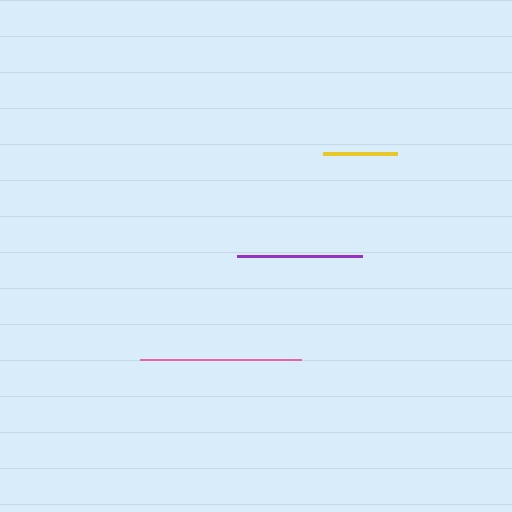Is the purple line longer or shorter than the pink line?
The pink line is longer than the purple line.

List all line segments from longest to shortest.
From longest to shortest: pink, purple, yellow.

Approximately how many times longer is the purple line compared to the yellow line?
The purple line is approximately 1.7 times the length of the yellow line.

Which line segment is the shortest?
The yellow line is the shortest at approximately 74 pixels.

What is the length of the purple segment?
The purple segment is approximately 124 pixels long.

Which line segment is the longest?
The pink line is the longest at approximately 161 pixels.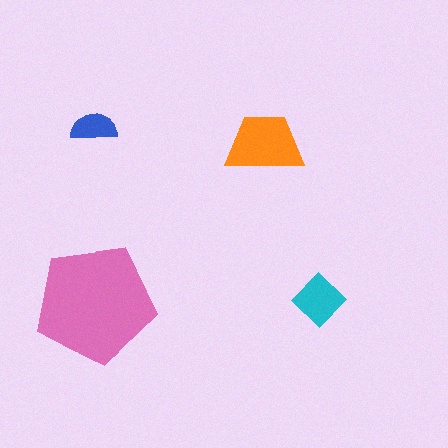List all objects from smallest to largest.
The blue semicircle, the cyan diamond, the orange trapezoid, the pink pentagon.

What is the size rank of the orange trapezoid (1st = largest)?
2nd.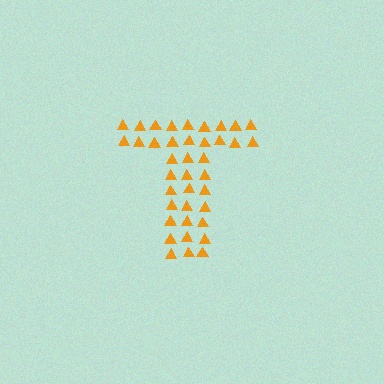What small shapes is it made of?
It is made of small triangles.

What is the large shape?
The large shape is the letter T.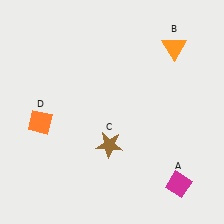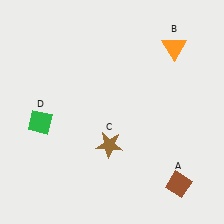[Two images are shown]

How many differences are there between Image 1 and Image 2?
There are 2 differences between the two images.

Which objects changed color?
A changed from magenta to brown. D changed from orange to green.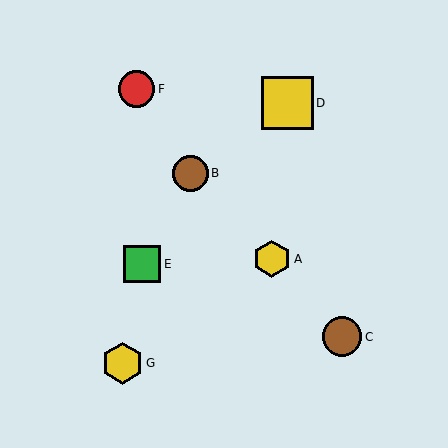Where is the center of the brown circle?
The center of the brown circle is at (342, 337).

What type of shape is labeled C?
Shape C is a brown circle.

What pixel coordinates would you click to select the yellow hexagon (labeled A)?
Click at (272, 259) to select the yellow hexagon A.